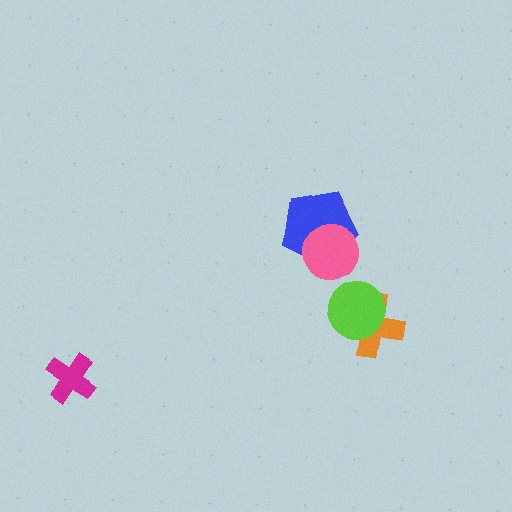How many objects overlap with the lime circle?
1 object overlaps with the lime circle.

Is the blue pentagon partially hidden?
Yes, it is partially covered by another shape.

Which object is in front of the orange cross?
The lime circle is in front of the orange cross.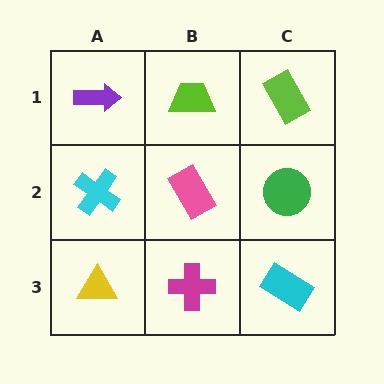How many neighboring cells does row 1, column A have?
2.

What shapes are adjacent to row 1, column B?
A pink rectangle (row 2, column B), a purple arrow (row 1, column A), a lime rectangle (row 1, column C).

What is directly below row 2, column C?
A cyan rectangle.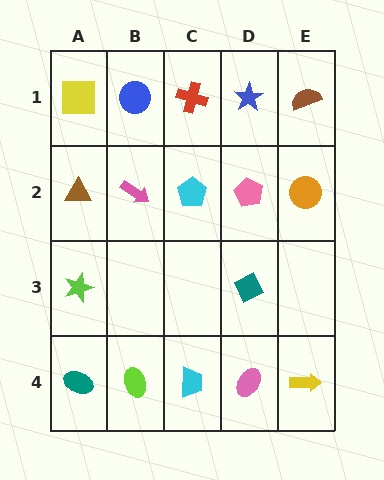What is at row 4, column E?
A yellow arrow.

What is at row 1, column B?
A blue circle.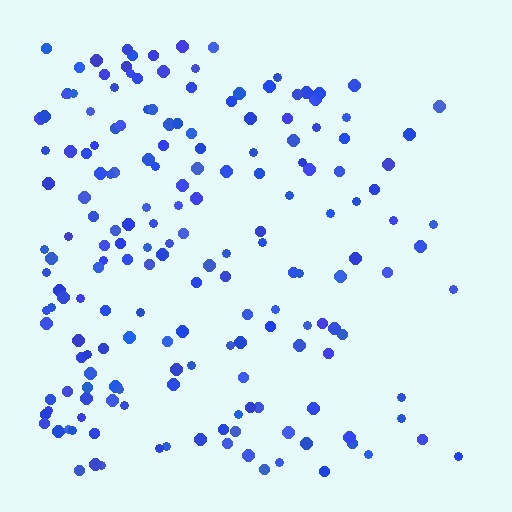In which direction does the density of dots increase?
From right to left, with the left side densest.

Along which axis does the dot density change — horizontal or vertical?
Horizontal.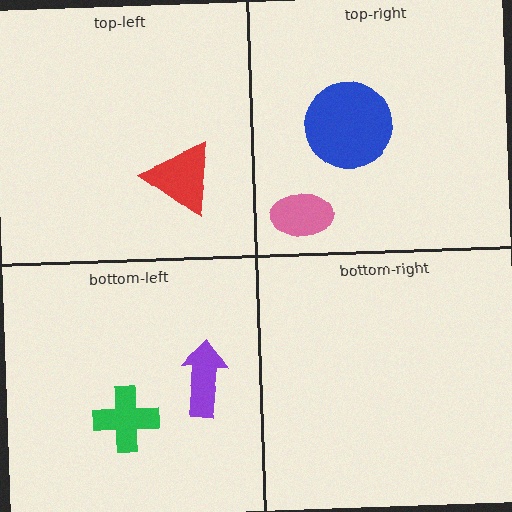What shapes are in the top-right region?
The pink ellipse, the blue circle.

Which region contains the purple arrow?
The bottom-left region.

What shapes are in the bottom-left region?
The green cross, the purple arrow.